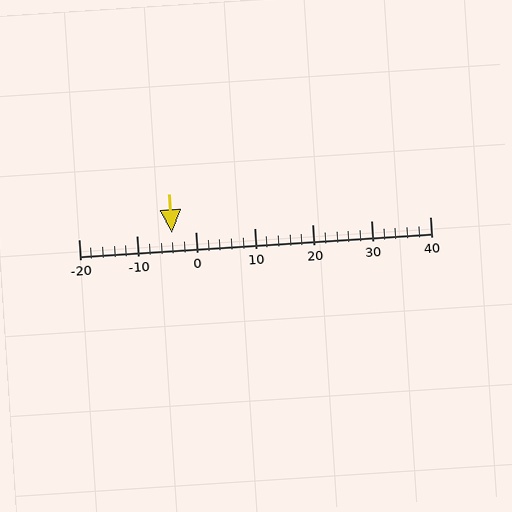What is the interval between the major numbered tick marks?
The major tick marks are spaced 10 units apart.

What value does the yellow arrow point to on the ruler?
The yellow arrow points to approximately -4.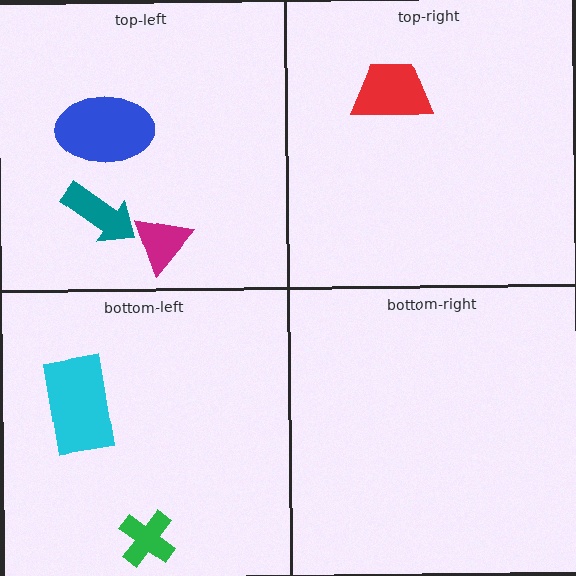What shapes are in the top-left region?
The magenta triangle, the blue ellipse, the teal arrow.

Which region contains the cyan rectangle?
The bottom-left region.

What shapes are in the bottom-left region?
The cyan rectangle, the green cross.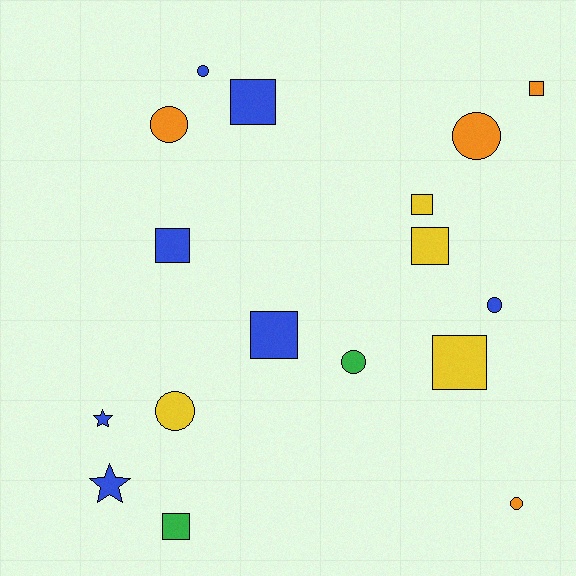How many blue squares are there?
There are 3 blue squares.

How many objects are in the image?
There are 17 objects.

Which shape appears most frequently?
Square, with 8 objects.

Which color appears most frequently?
Blue, with 7 objects.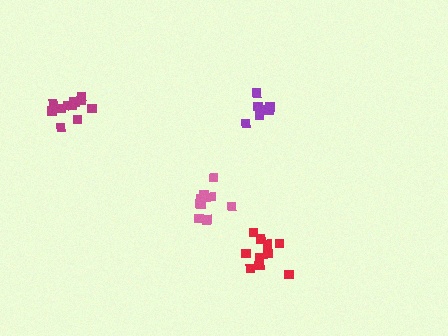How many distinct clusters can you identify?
There are 4 distinct clusters.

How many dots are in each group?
Group 1: 11 dots, Group 2: 10 dots, Group 3: 9 dots, Group 4: 7 dots (37 total).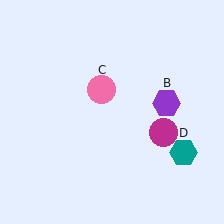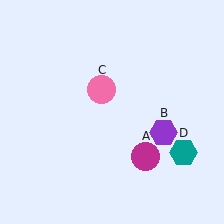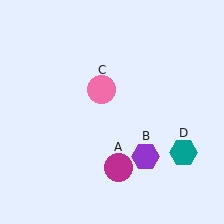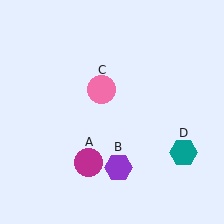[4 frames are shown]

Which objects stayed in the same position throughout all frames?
Pink circle (object C) and teal hexagon (object D) remained stationary.